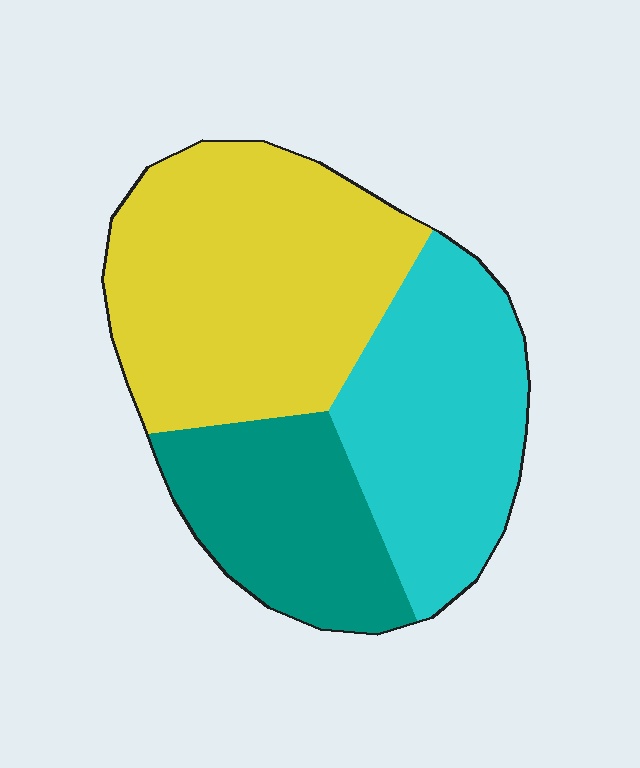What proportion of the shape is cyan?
Cyan takes up about one third (1/3) of the shape.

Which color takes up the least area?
Teal, at roughly 25%.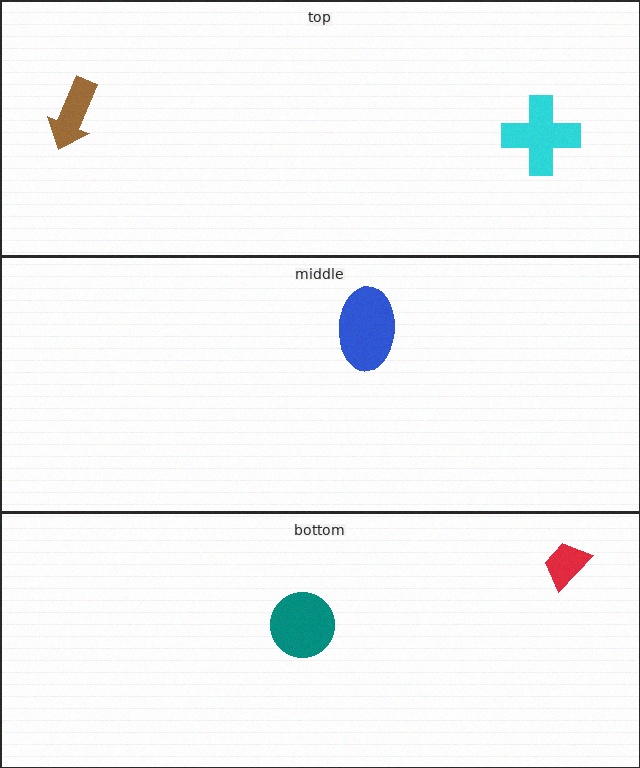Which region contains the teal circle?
The bottom region.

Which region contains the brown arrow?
The top region.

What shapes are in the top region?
The cyan cross, the brown arrow.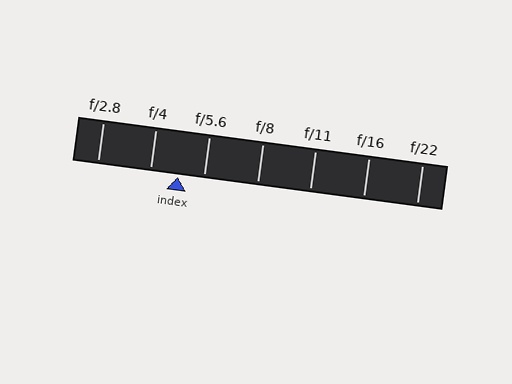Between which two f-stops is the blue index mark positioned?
The index mark is between f/4 and f/5.6.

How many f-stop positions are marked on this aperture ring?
There are 7 f-stop positions marked.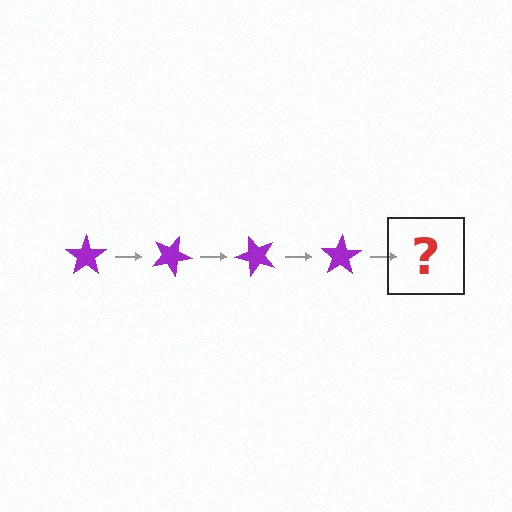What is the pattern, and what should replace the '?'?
The pattern is that the star rotates 25 degrees each step. The '?' should be a purple star rotated 100 degrees.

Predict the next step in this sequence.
The next step is a purple star rotated 100 degrees.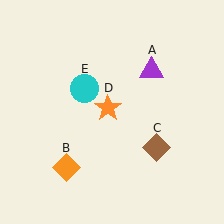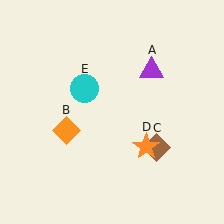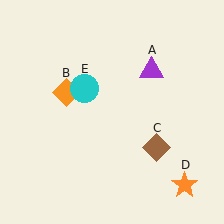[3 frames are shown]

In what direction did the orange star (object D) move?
The orange star (object D) moved down and to the right.